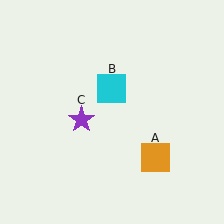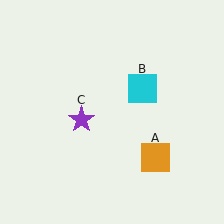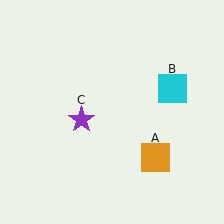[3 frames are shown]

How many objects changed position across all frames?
1 object changed position: cyan square (object B).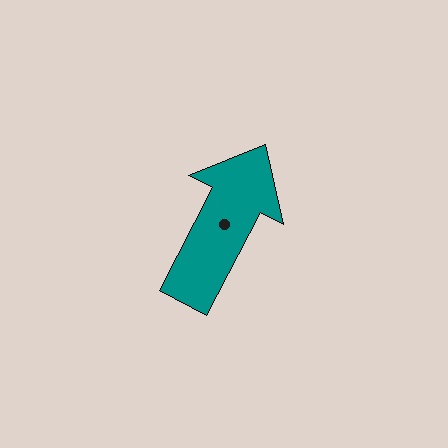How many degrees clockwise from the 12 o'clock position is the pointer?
Approximately 27 degrees.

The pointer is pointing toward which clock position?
Roughly 1 o'clock.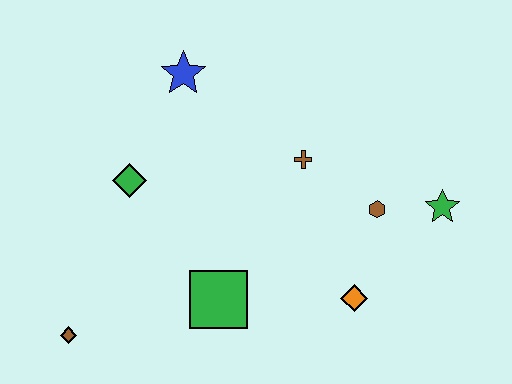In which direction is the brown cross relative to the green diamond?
The brown cross is to the right of the green diamond.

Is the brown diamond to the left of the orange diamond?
Yes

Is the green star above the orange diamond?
Yes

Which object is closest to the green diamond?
The blue star is closest to the green diamond.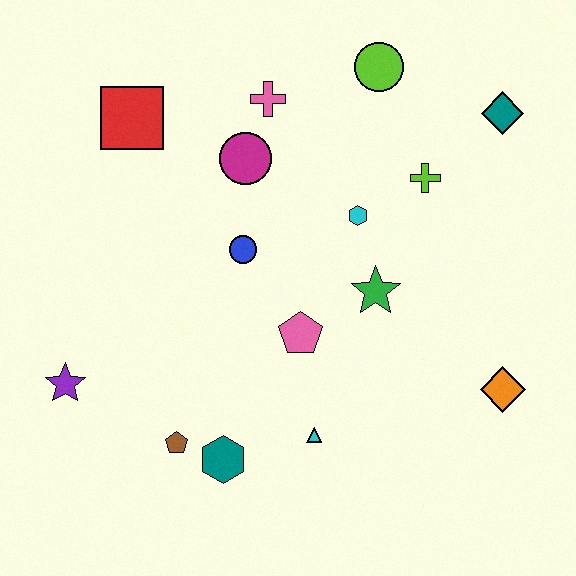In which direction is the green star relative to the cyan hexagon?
The green star is below the cyan hexagon.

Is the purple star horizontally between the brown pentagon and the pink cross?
No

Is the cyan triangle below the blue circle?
Yes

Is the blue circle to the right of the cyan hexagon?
No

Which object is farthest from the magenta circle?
The orange diamond is farthest from the magenta circle.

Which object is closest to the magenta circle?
The pink cross is closest to the magenta circle.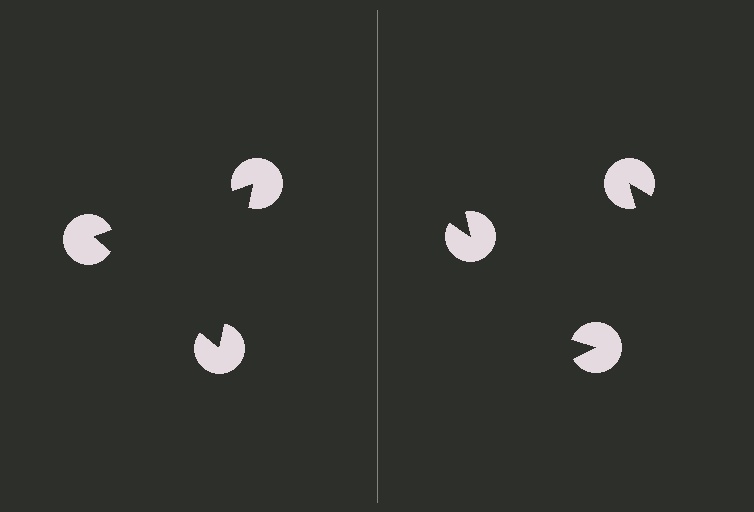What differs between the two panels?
The pac-man discs are positioned identically on both sides; only the wedge orientations differ. On the left they align to a triangle; on the right they are misaligned.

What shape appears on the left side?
An illusory triangle.